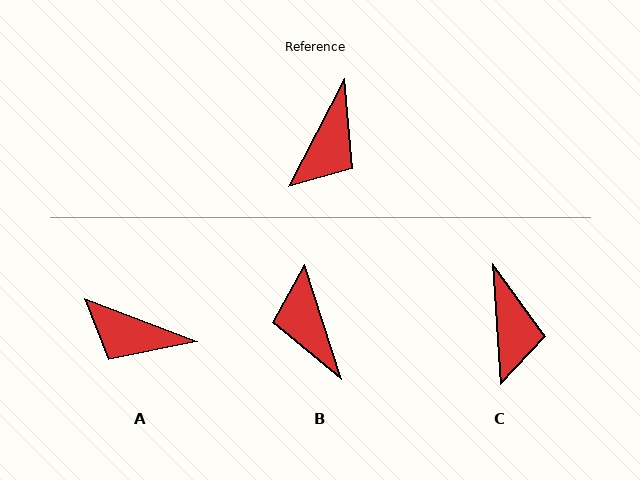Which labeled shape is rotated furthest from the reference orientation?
B, about 135 degrees away.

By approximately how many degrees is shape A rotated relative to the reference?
Approximately 84 degrees clockwise.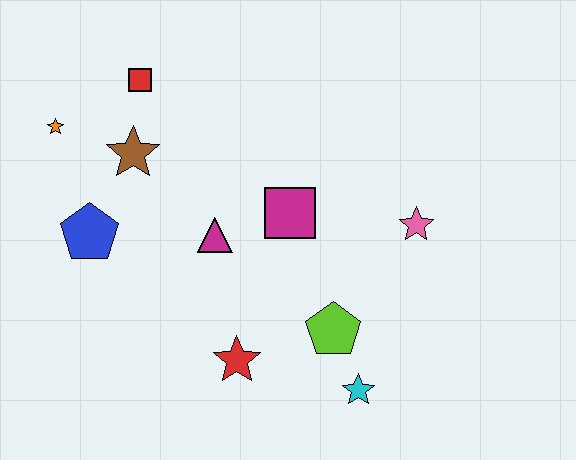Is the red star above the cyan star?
Yes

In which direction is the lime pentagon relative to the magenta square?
The lime pentagon is below the magenta square.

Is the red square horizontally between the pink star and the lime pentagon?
No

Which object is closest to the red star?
The lime pentagon is closest to the red star.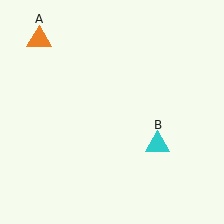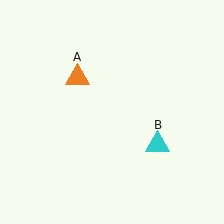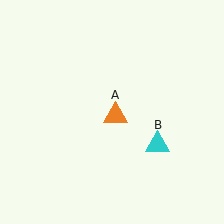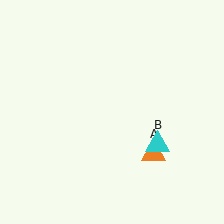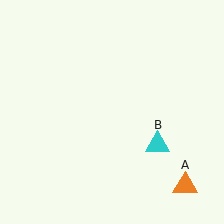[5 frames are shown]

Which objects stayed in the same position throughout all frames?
Cyan triangle (object B) remained stationary.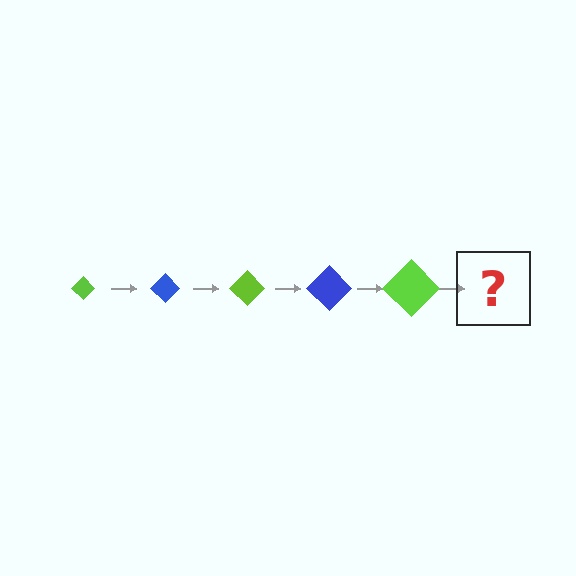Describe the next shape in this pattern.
It should be a blue diamond, larger than the previous one.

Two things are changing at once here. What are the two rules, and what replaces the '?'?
The two rules are that the diamond grows larger each step and the color cycles through lime and blue. The '?' should be a blue diamond, larger than the previous one.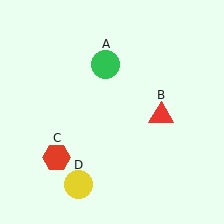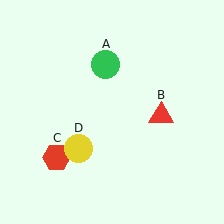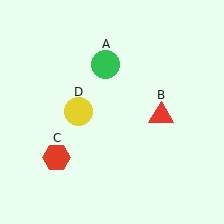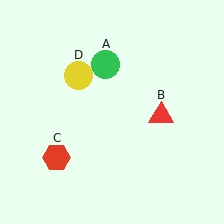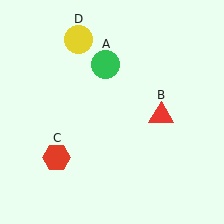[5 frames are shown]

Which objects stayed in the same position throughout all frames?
Green circle (object A) and red triangle (object B) and red hexagon (object C) remained stationary.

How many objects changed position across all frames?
1 object changed position: yellow circle (object D).